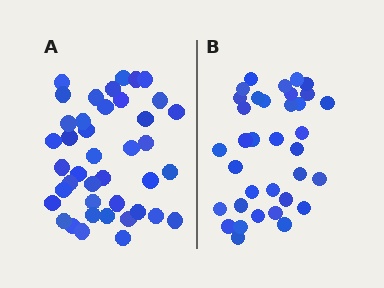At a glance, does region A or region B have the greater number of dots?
Region A (the left region) has more dots.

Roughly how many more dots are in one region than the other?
Region A has about 6 more dots than region B.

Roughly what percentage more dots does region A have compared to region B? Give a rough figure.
About 15% more.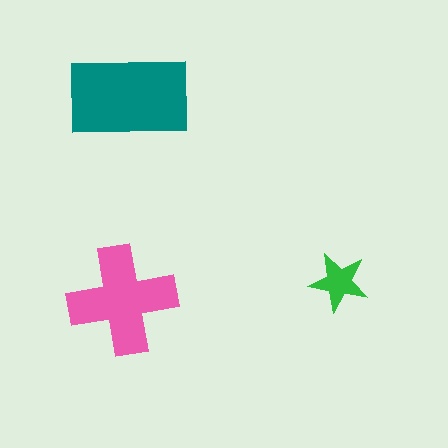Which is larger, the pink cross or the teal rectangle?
The teal rectangle.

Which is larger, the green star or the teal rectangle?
The teal rectangle.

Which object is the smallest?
The green star.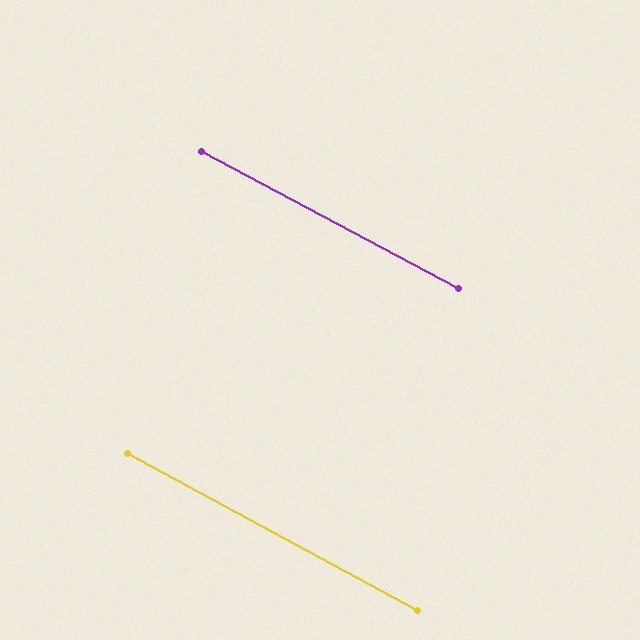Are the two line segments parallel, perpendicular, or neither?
Parallel — their directions differ by only 0.2°.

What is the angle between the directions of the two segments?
Approximately 0 degrees.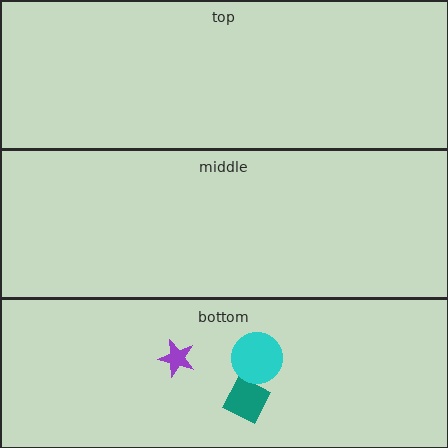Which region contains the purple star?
The bottom region.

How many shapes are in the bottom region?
3.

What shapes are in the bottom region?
The purple star, the teal diamond, the cyan circle.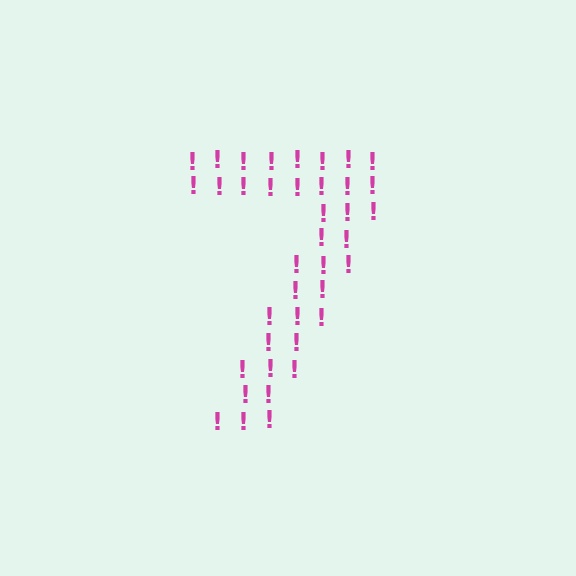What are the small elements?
The small elements are exclamation marks.